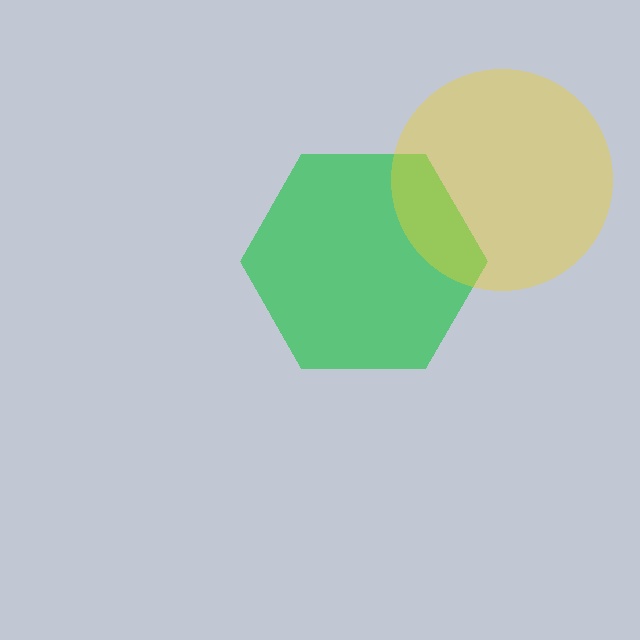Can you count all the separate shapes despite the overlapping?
Yes, there are 2 separate shapes.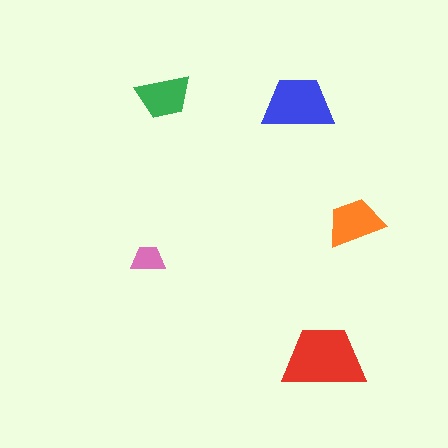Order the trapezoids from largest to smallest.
the red one, the blue one, the orange one, the green one, the pink one.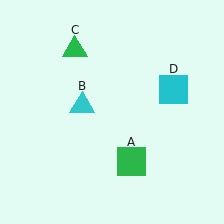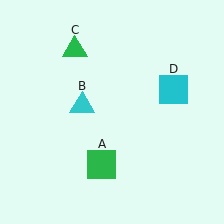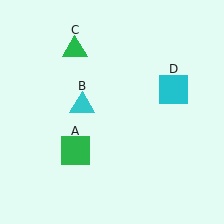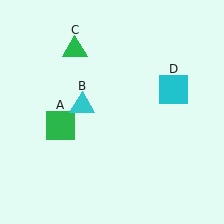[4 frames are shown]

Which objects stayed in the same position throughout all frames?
Cyan triangle (object B) and green triangle (object C) and cyan square (object D) remained stationary.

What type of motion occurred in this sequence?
The green square (object A) rotated clockwise around the center of the scene.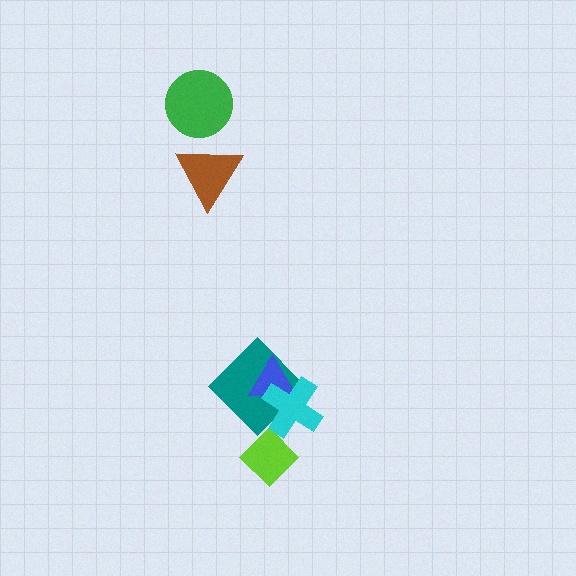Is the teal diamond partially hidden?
Yes, it is partially covered by another shape.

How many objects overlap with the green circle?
0 objects overlap with the green circle.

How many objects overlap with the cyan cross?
2 objects overlap with the cyan cross.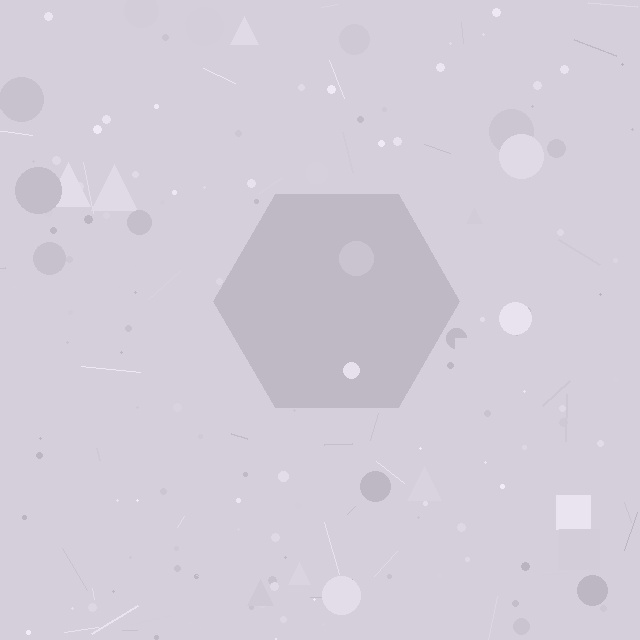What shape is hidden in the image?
A hexagon is hidden in the image.